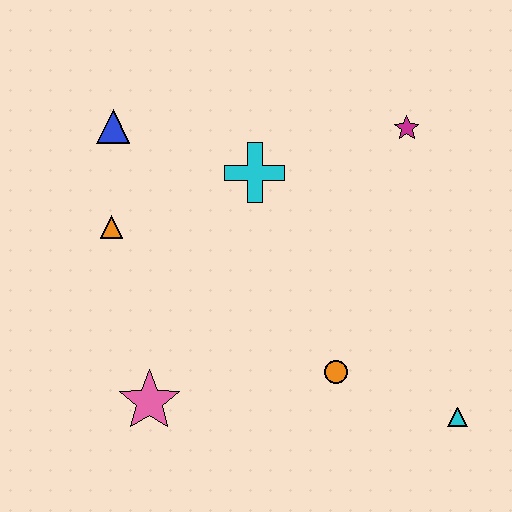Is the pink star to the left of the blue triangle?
No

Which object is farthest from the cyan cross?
The cyan triangle is farthest from the cyan cross.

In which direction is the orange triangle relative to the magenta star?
The orange triangle is to the left of the magenta star.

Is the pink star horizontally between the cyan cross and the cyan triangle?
No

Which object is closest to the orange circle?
The cyan triangle is closest to the orange circle.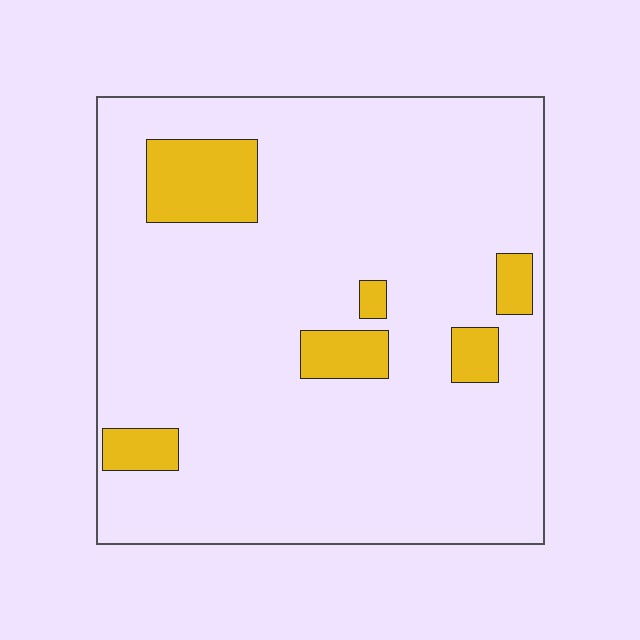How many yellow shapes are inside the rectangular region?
6.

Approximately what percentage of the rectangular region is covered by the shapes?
Approximately 10%.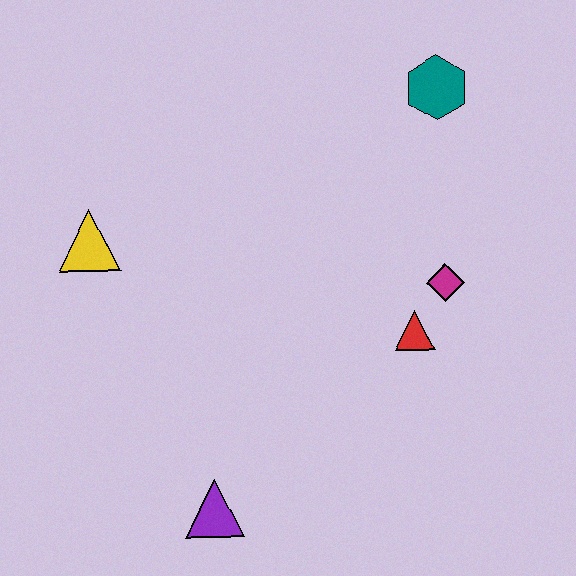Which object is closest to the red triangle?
The magenta diamond is closest to the red triangle.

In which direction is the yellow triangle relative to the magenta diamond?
The yellow triangle is to the left of the magenta diamond.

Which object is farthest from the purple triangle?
The teal hexagon is farthest from the purple triangle.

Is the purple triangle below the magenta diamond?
Yes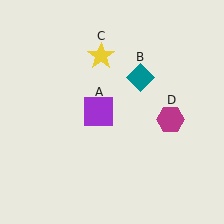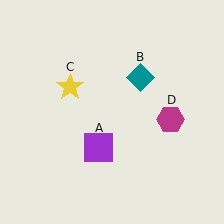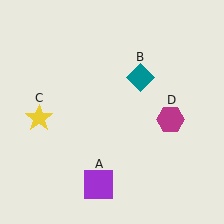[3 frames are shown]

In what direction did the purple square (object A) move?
The purple square (object A) moved down.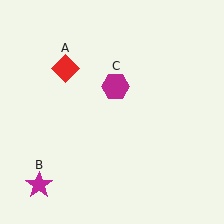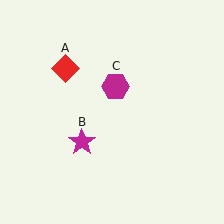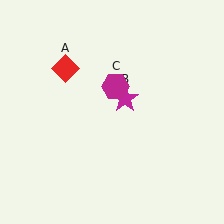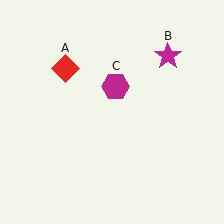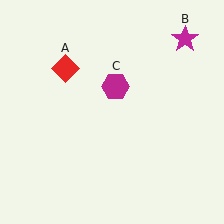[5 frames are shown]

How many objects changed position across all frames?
1 object changed position: magenta star (object B).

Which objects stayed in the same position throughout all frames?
Red diamond (object A) and magenta hexagon (object C) remained stationary.